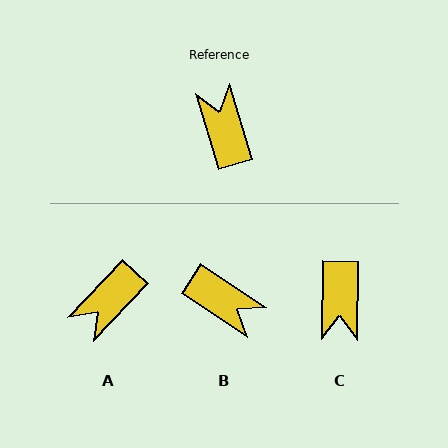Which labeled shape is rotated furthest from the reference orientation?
C, about 163 degrees away.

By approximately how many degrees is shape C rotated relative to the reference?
Approximately 163 degrees counter-clockwise.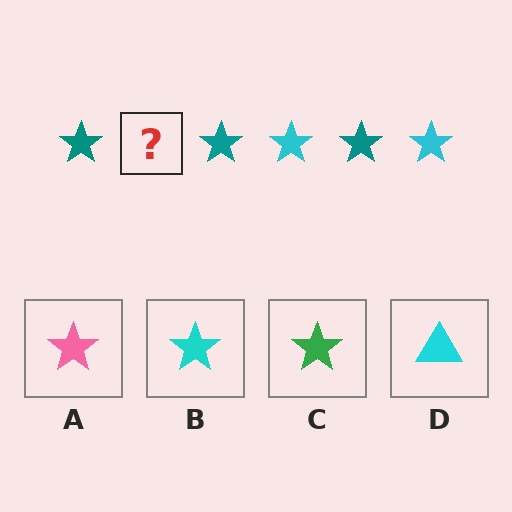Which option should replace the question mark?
Option B.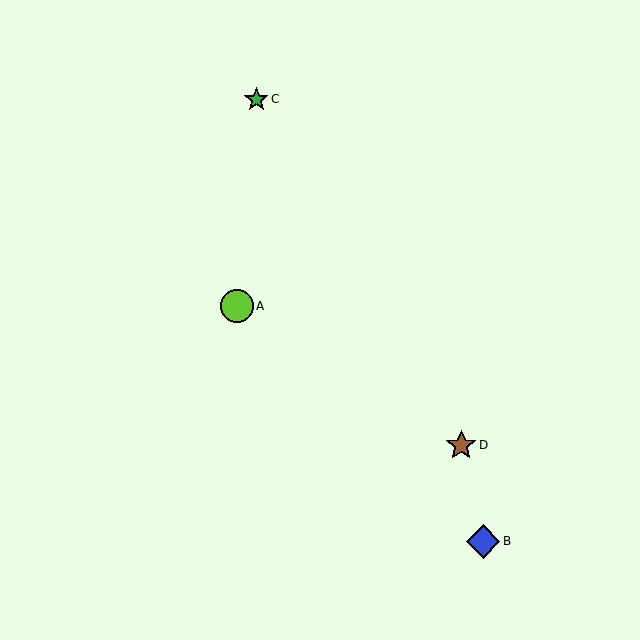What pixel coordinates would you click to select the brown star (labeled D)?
Click at (461, 445) to select the brown star D.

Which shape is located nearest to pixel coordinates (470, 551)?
The blue diamond (labeled B) at (483, 541) is nearest to that location.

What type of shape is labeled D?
Shape D is a brown star.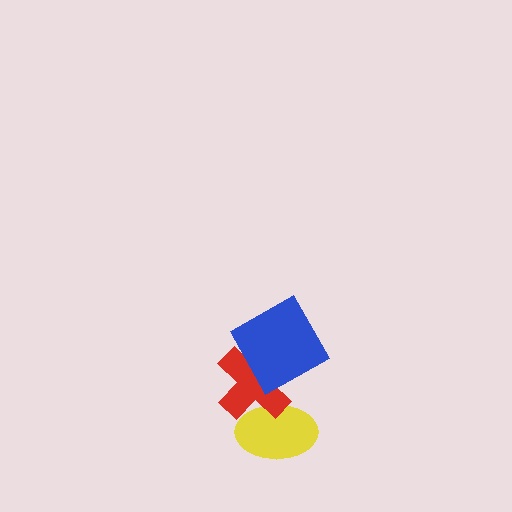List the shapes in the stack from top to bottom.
From top to bottom: the blue square, the red cross, the yellow ellipse.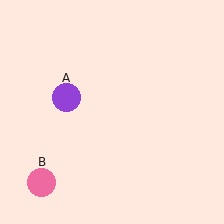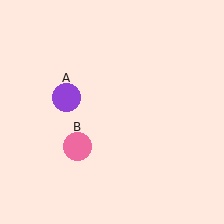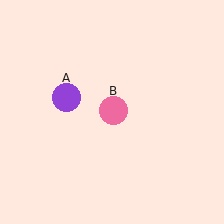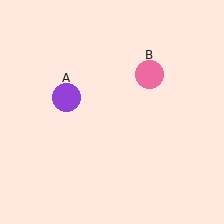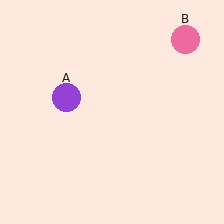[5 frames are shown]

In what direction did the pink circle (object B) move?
The pink circle (object B) moved up and to the right.